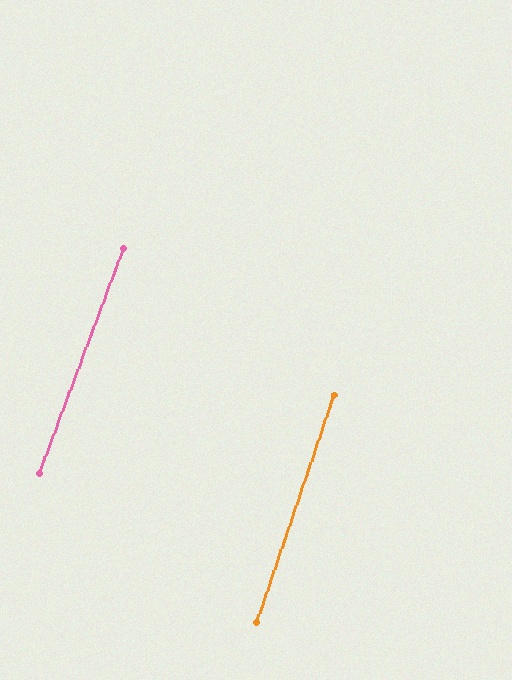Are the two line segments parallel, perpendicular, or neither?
Parallel — their directions differ by only 1.7°.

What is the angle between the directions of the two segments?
Approximately 2 degrees.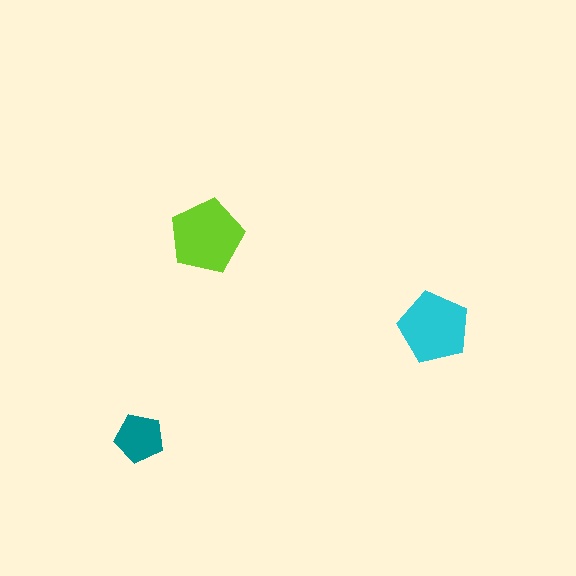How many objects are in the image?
There are 3 objects in the image.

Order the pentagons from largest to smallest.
the lime one, the cyan one, the teal one.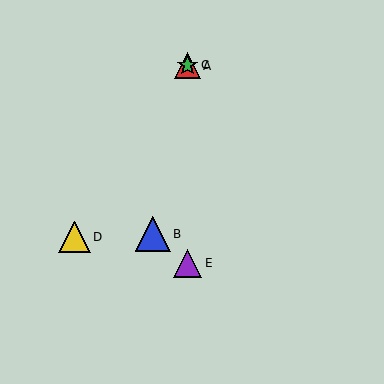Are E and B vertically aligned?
No, E is at x≈187 and B is at x≈153.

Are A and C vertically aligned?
Yes, both are at x≈187.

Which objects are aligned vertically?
Objects A, C, E are aligned vertically.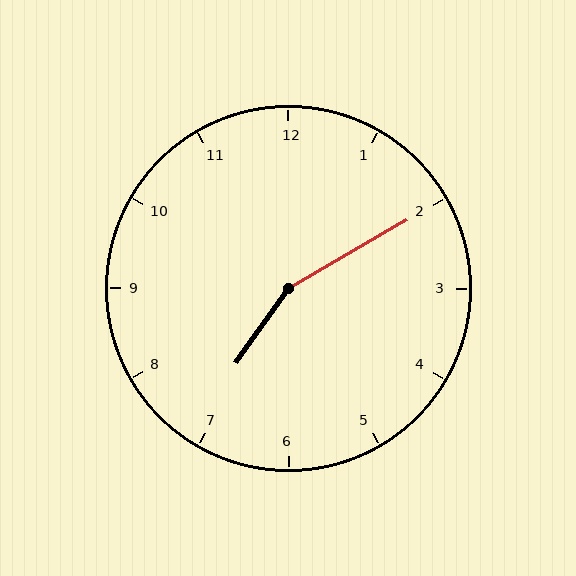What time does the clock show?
7:10.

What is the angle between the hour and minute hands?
Approximately 155 degrees.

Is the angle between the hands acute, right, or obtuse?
It is obtuse.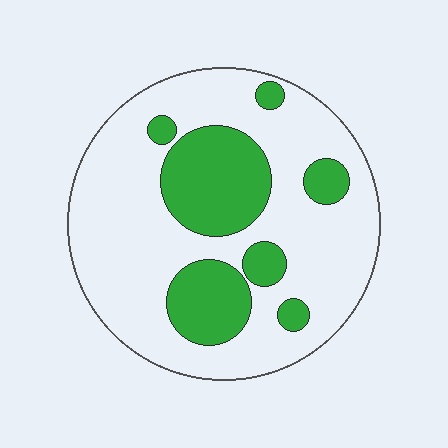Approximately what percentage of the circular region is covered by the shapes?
Approximately 30%.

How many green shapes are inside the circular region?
7.